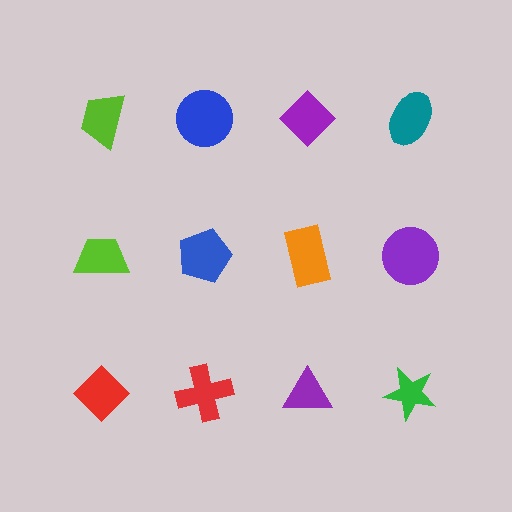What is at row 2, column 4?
A purple circle.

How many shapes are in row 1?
4 shapes.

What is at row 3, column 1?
A red diamond.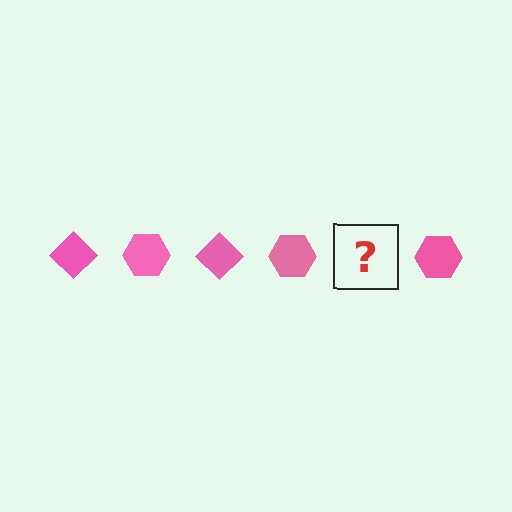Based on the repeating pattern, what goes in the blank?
The blank should be a pink diamond.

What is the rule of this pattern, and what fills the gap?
The rule is that the pattern cycles through diamond, hexagon shapes in pink. The gap should be filled with a pink diamond.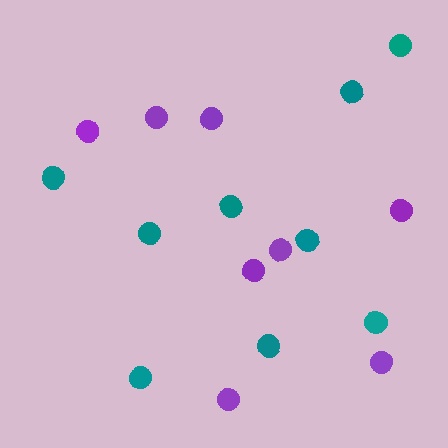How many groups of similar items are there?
There are 2 groups: one group of purple circles (8) and one group of teal circles (9).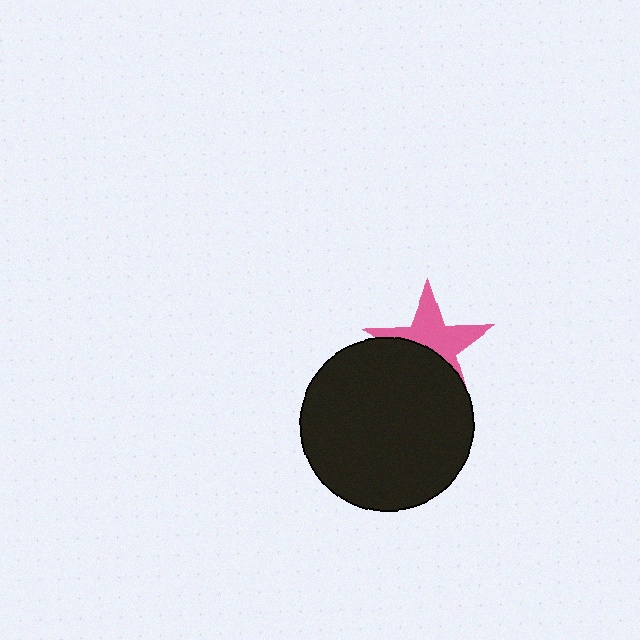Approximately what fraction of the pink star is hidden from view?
Roughly 46% of the pink star is hidden behind the black circle.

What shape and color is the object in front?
The object in front is a black circle.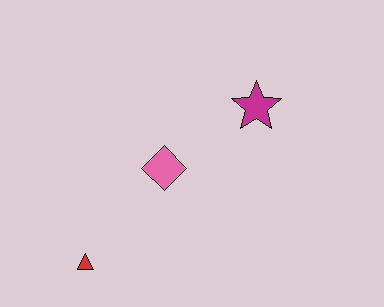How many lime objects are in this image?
There are no lime objects.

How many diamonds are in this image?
There is 1 diamond.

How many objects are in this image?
There are 3 objects.